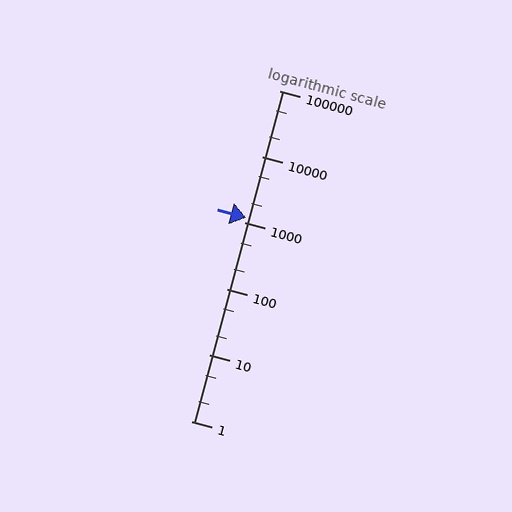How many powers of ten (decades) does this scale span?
The scale spans 5 decades, from 1 to 100000.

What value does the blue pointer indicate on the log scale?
The pointer indicates approximately 1200.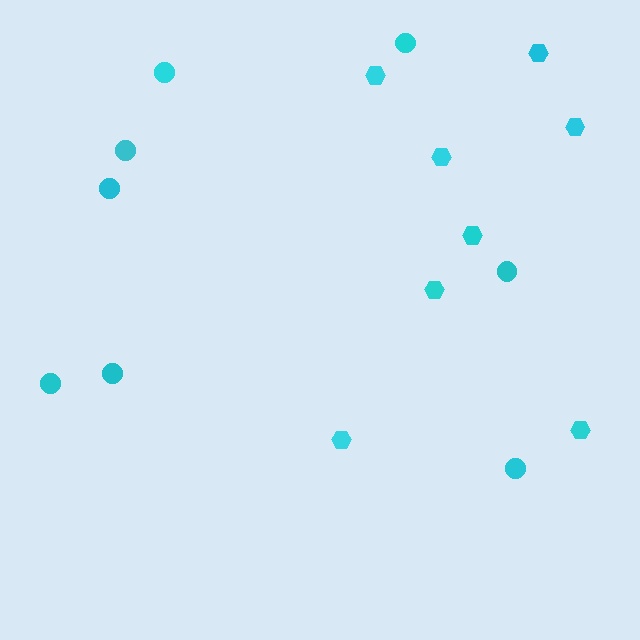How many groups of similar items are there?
There are 2 groups: one group of circles (8) and one group of hexagons (8).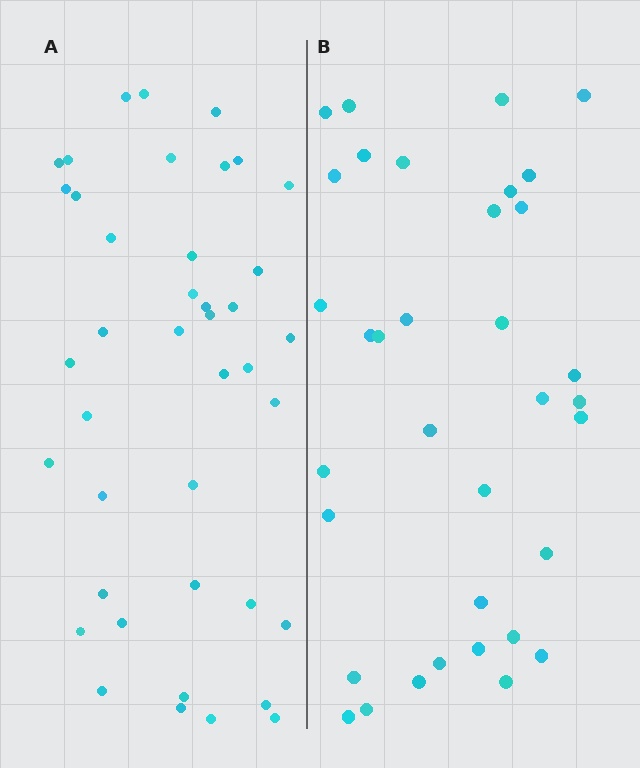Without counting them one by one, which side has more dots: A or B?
Region A (the left region) has more dots.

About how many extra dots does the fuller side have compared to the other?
Region A has about 6 more dots than region B.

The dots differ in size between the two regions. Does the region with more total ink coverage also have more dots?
No. Region B has more total ink coverage because its dots are larger, but region A actually contains more individual dots. Total area can be misleading — the number of items is what matters here.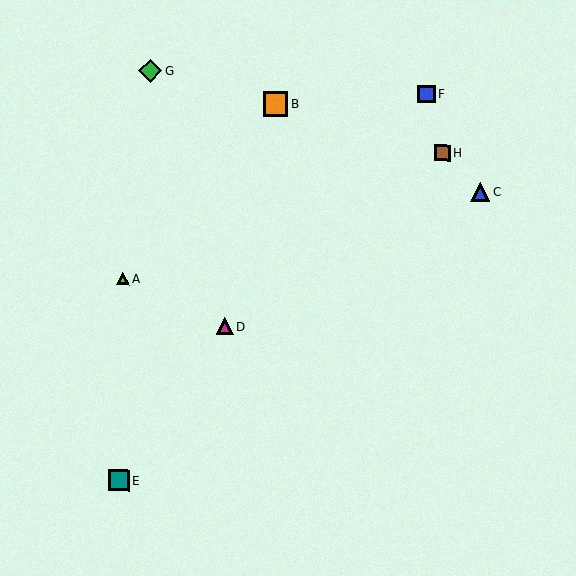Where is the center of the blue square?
The center of the blue square is at (426, 94).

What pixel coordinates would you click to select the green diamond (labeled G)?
Click at (150, 71) to select the green diamond G.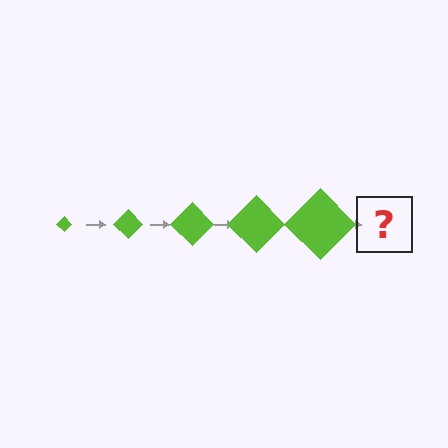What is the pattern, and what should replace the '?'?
The pattern is that the diamond gets progressively larger each step. The '?' should be a lime diamond, larger than the previous one.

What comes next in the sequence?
The next element should be a lime diamond, larger than the previous one.